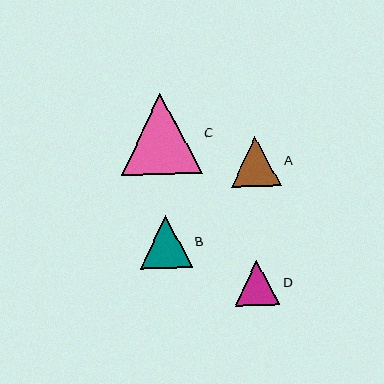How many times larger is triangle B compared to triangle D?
Triangle B is approximately 1.2 times the size of triangle D.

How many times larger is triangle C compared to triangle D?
Triangle C is approximately 1.8 times the size of triangle D.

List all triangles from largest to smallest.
From largest to smallest: C, B, A, D.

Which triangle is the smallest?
Triangle D is the smallest with a size of approximately 45 pixels.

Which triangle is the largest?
Triangle C is the largest with a size of approximately 81 pixels.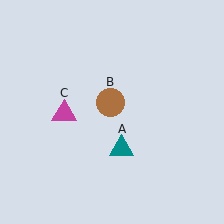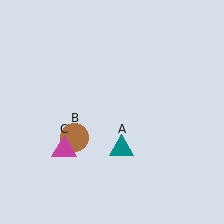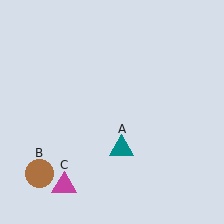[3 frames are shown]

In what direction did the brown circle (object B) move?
The brown circle (object B) moved down and to the left.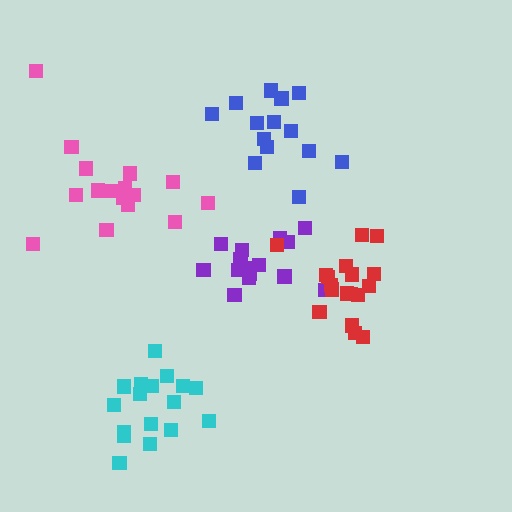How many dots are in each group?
Group 1: 14 dots, Group 2: 16 dots, Group 3: 17 dots, Group 4: 16 dots, Group 5: 18 dots (81 total).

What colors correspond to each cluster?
The clusters are colored: blue, purple, cyan, pink, red.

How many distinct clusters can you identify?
There are 5 distinct clusters.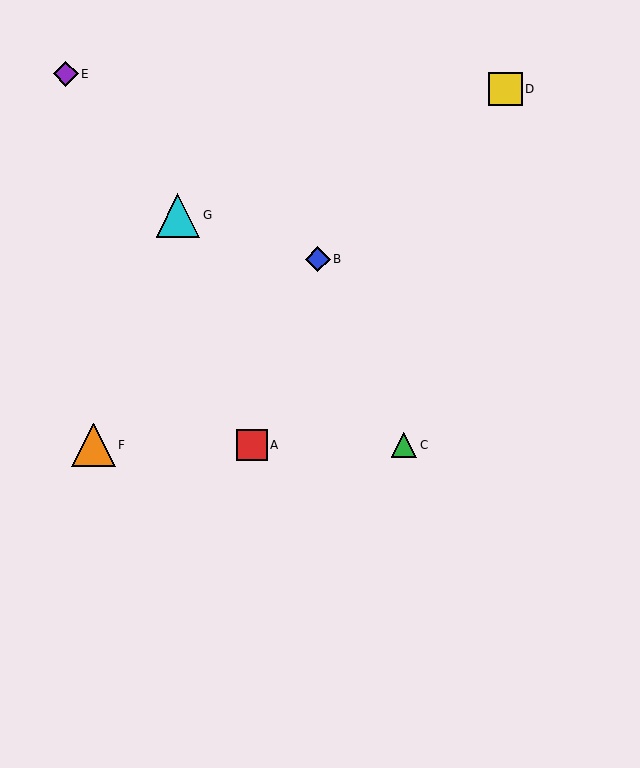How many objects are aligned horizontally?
3 objects (A, C, F) are aligned horizontally.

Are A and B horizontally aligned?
No, A is at y≈445 and B is at y≈259.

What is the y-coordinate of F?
Object F is at y≈445.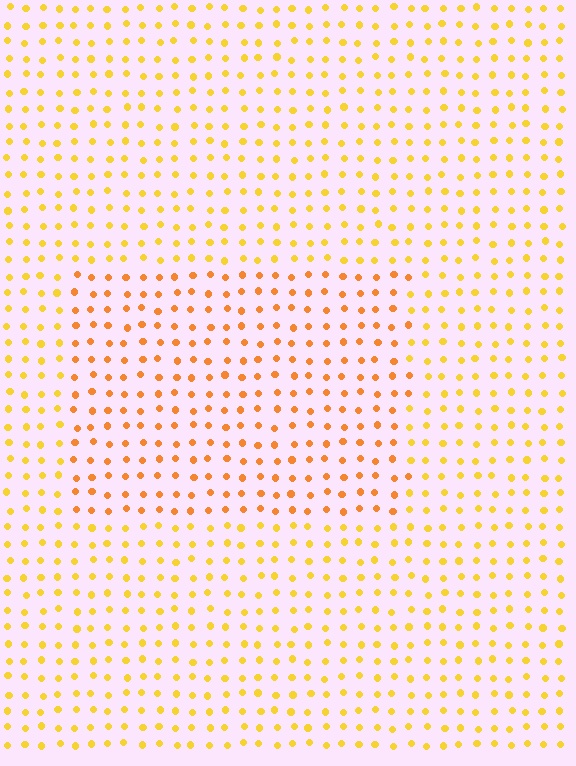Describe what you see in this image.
The image is filled with small yellow elements in a uniform arrangement. A rectangle-shaped region is visible where the elements are tinted to a slightly different hue, forming a subtle color boundary.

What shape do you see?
I see a rectangle.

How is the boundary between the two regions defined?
The boundary is defined purely by a slight shift in hue (about 23 degrees). Spacing, size, and orientation are identical on both sides.